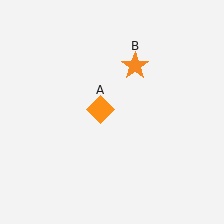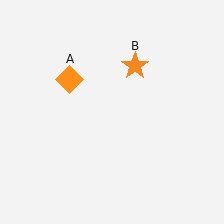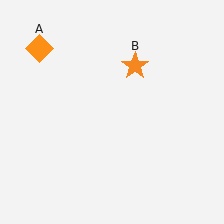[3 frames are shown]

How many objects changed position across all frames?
1 object changed position: orange diamond (object A).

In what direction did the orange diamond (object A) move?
The orange diamond (object A) moved up and to the left.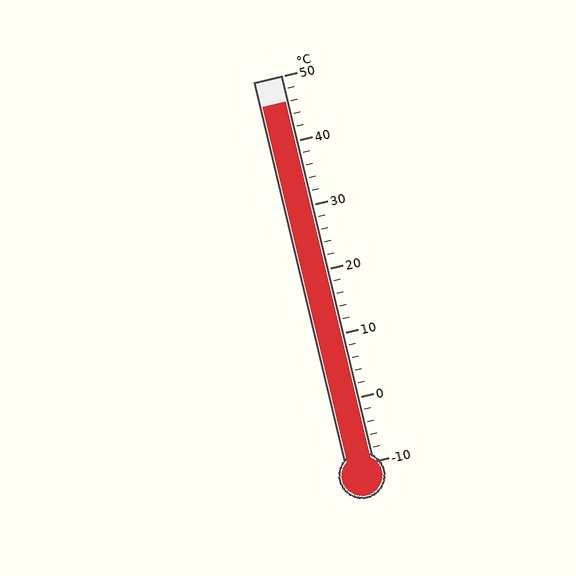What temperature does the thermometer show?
The thermometer shows approximately 46°C.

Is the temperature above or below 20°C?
The temperature is above 20°C.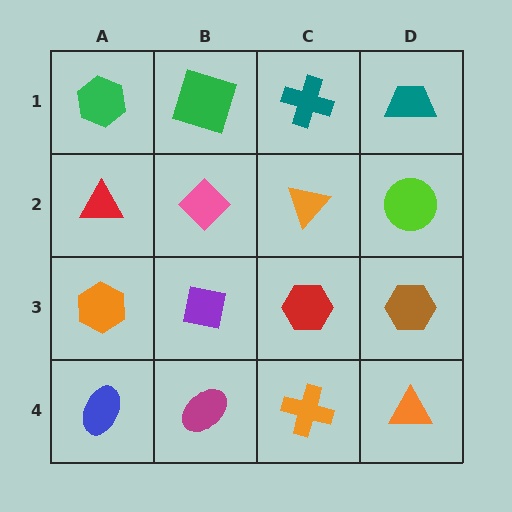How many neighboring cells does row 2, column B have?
4.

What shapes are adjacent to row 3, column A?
A red triangle (row 2, column A), a blue ellipse (row 4, column A), a purple square (row 3, column B).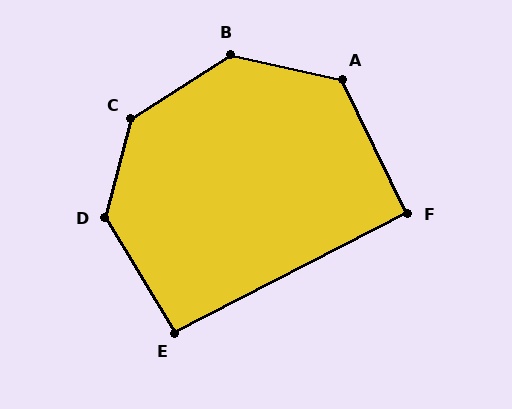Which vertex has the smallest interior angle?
F, at approximately 91 degrees.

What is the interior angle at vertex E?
Approximately 94 degrees (approximately right).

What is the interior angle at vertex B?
Approximately 135 degrees (obtuse).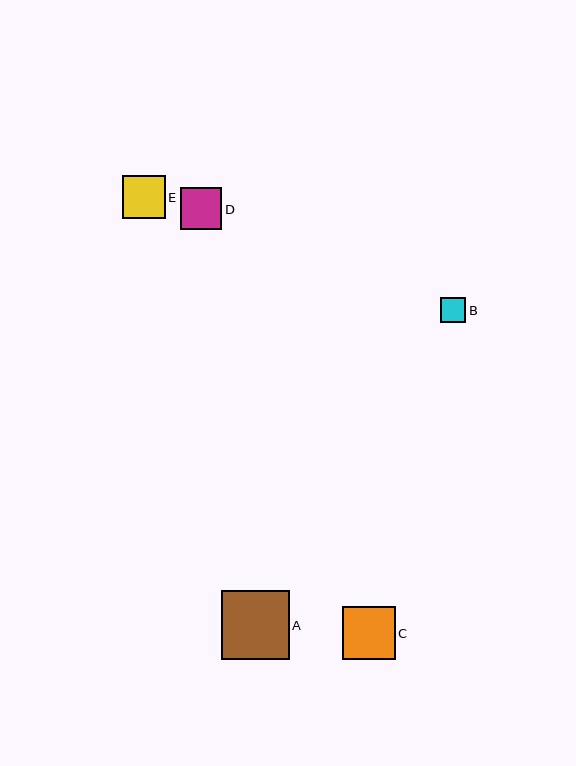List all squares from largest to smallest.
From largest to smallest: A, C, E, D, B.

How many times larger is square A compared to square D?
Square A is approximately 1.6 times the size of square D.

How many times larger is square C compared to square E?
Square C is approximately 1.2 times the size of square E.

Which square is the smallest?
Square B is the smallest with a size of approximately 25 pixels.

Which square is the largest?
Square A is the largest with a size of approximately 68 pixels.